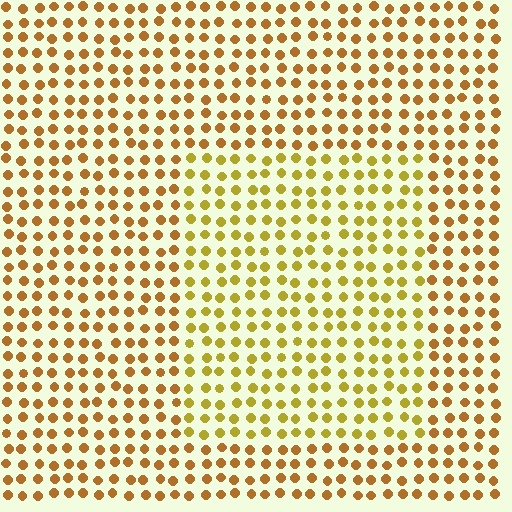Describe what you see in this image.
The image is filled with small brown elements in a uniform arrangement. A rectangle-shaped region is visible where the elements are tinted to a slightly different hue, forming a subtle color boundary.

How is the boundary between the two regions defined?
The boundary is defined purely by a slight shift in hue (about 25 degrees). Spacing, size, and orientation are identical on both sides.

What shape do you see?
I see a rectangle.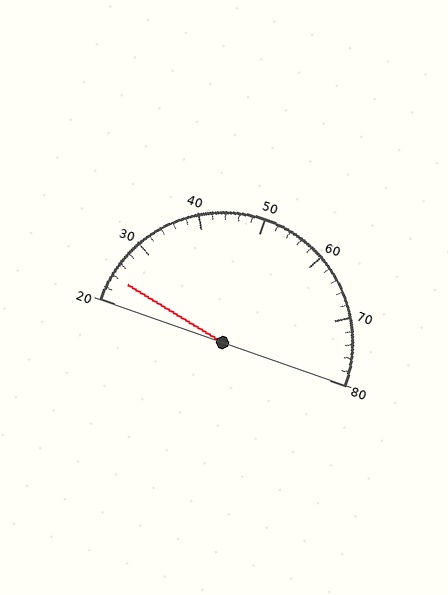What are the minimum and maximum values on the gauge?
The gauge ranges from 20 to 80.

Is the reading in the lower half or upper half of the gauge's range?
The reading is in the lower half of the range (20 to 80).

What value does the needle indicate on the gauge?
The needle indicates approximately 24.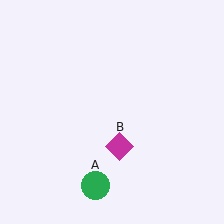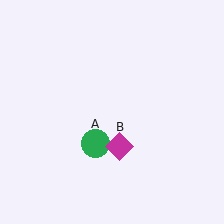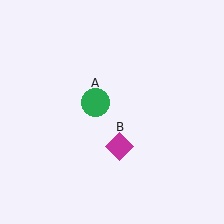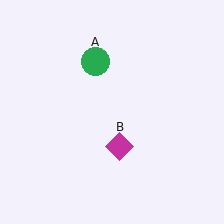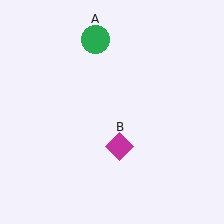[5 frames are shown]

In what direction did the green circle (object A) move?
The green circle (object A) moved up.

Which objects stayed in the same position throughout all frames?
Magenta diamond (object B) remained stationary.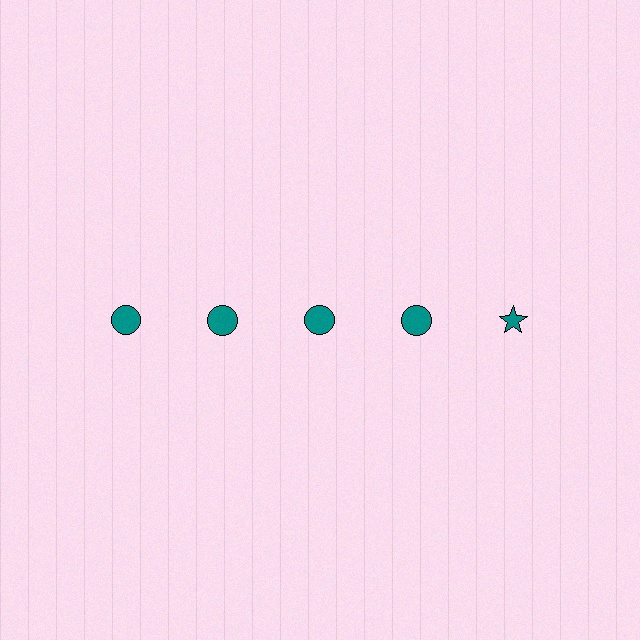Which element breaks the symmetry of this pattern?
The teal star in the top row, rightmost column breaks the symmetry. All other shapes are teal circles.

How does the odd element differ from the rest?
It has a different shape: star instead of circle.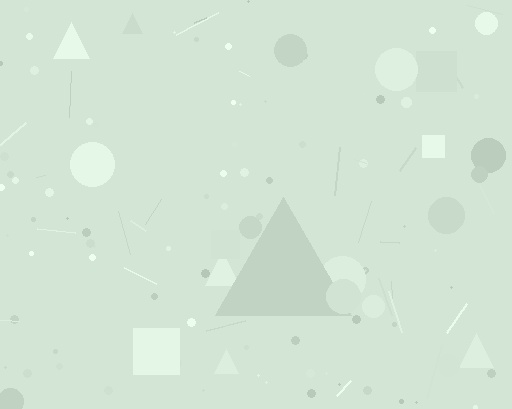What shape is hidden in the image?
A triangle is hidden in the image.